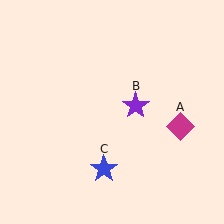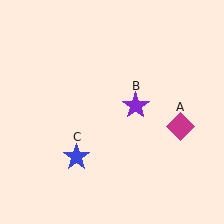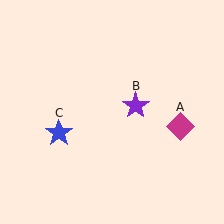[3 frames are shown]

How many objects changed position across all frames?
1 object changed position: blue star (object C).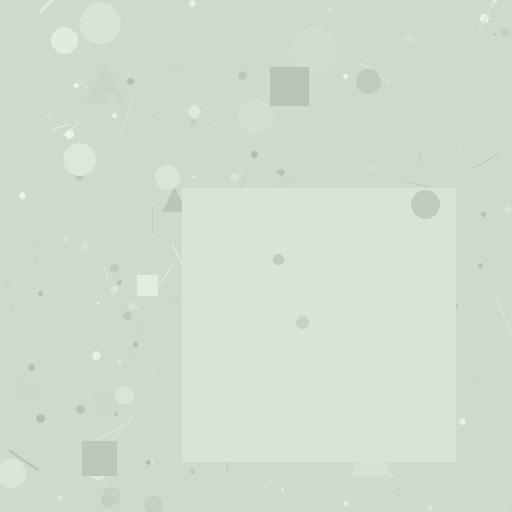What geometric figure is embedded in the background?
A square is embedded in the background.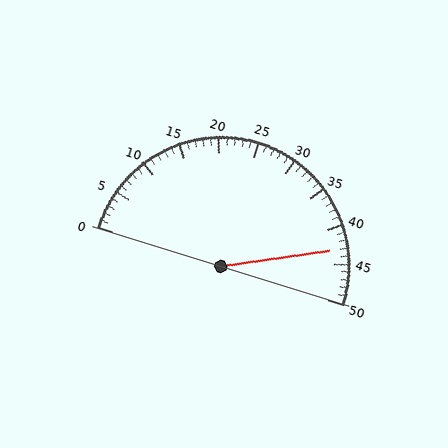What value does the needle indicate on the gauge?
The needle indicates approximately 43.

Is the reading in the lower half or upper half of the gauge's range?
The reading is in the upper half of the range (0 to 50).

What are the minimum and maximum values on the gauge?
The gauge ranges from 0 to 50.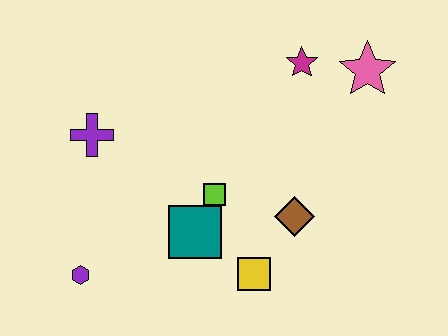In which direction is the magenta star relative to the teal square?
The magenta star is above the teal square.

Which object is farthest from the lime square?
The pink star is farthest from the lime square.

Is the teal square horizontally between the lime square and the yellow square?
No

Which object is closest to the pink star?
The magenta star is closest to the pink star.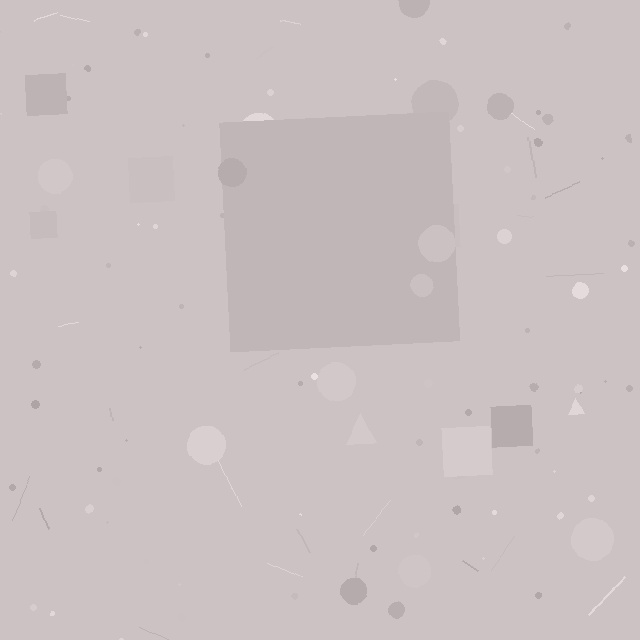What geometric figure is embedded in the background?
A square is embedded in the background.